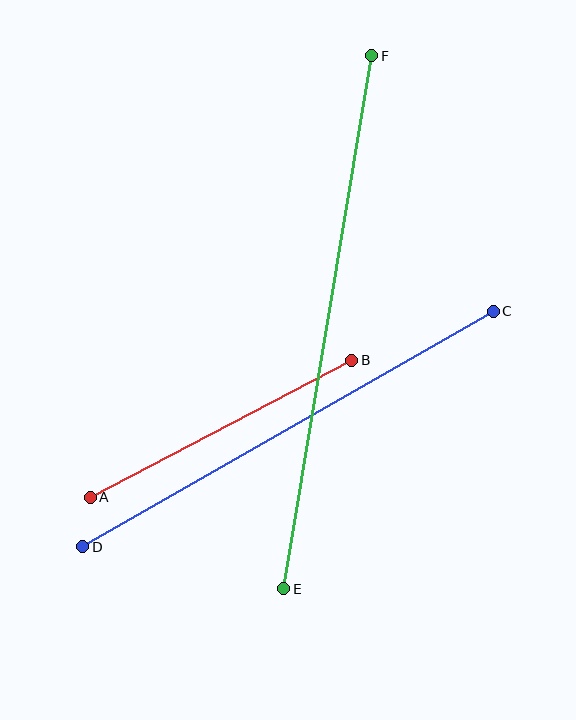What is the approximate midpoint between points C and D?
The midpoint is at approximately (288, 429) pixels.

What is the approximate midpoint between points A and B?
The midpoint is at approximately (221, 429) pixels.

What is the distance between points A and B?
The distance is approximately 295 pixels.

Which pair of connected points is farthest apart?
Points E and F are farthest apart.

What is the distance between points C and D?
The distance is approximately 473 pixels.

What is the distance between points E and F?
The distance is approximately 540 pixels.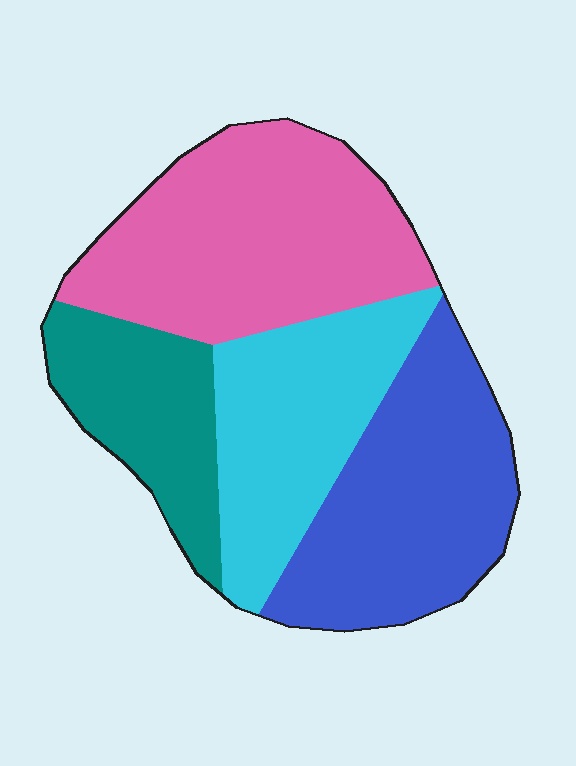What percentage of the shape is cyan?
Cyan covers 23% of the shape.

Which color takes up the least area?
Teal, at roughly 15%.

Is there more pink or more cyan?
Pink.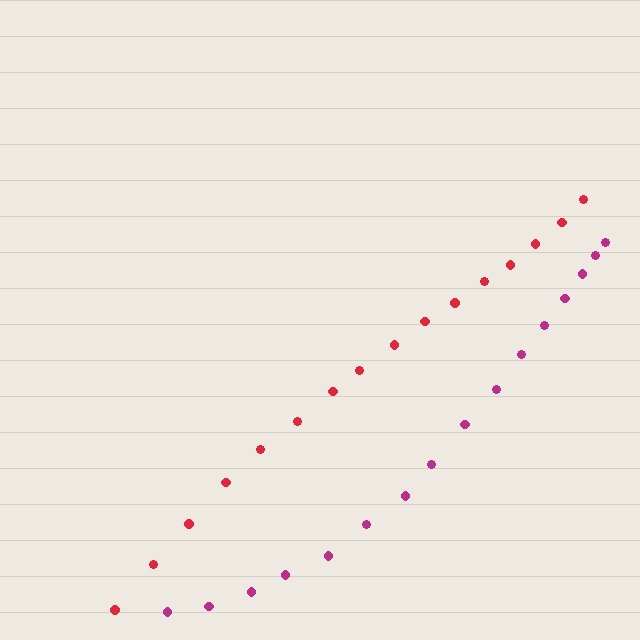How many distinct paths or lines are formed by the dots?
There are 2 distinct paths.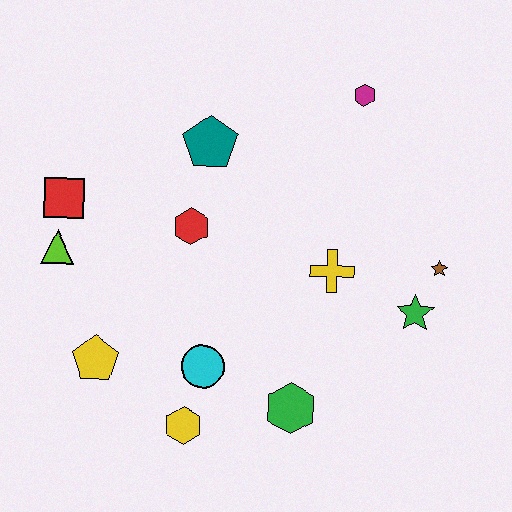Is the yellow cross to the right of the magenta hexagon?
No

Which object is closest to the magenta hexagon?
The teal pentagon is closest to the magenta hexagon.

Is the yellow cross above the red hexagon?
No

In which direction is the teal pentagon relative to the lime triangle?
The teal pentagon is to the right of the lime triangle.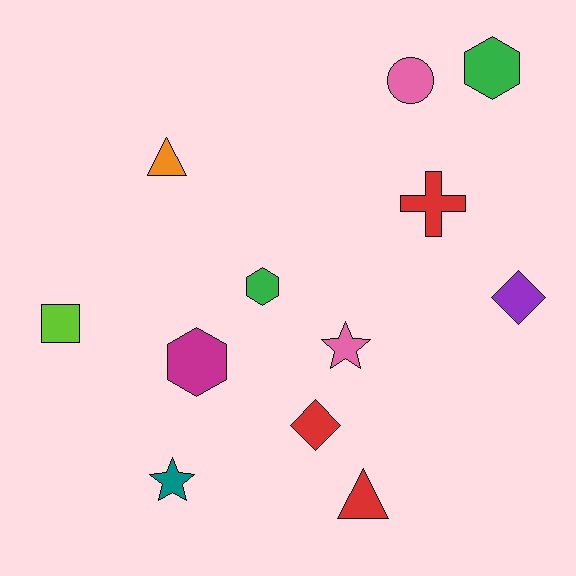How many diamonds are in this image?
There are 2 diamonds.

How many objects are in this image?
There are 12 objects.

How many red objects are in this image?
There are 3 red objects.